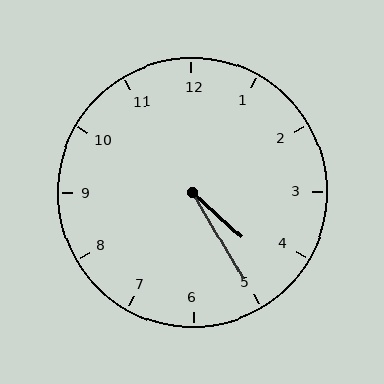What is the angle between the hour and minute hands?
Approximately 18 degrees.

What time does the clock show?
4:25.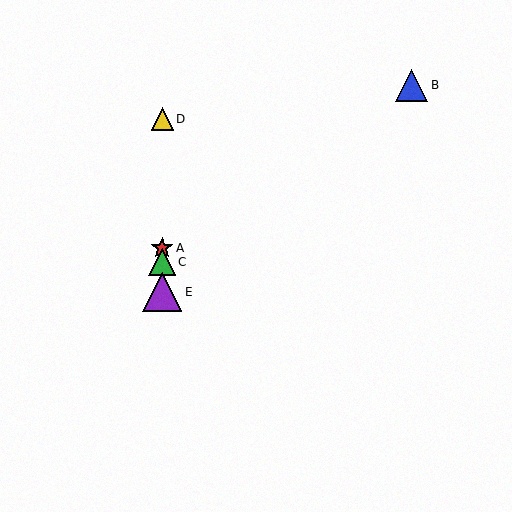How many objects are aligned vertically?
4 objects (A, C, D, E) are aligned vertically.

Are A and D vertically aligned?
Yes, both are at x≈162.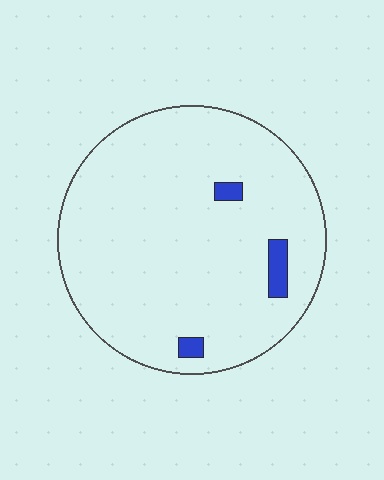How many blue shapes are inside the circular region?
3.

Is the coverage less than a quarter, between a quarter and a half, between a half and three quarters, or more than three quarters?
Less than a quarter.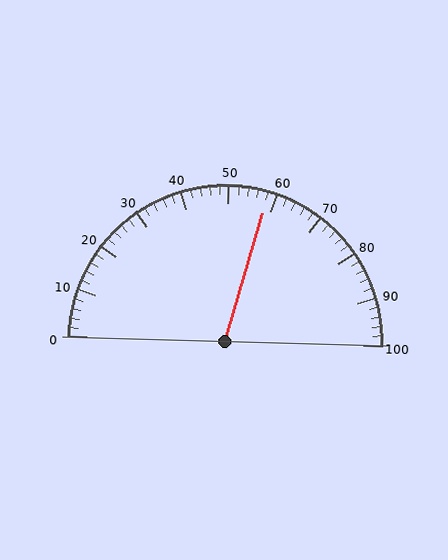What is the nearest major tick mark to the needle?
The nearest major tick mark is 60.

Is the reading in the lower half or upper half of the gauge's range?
The reading is in the upper half of the range (0 to 100).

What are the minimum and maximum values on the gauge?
The gauge ranges from 0 to 100.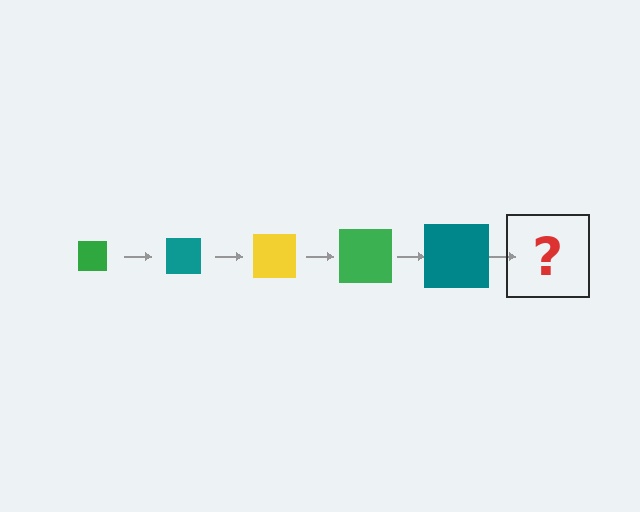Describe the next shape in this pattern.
It should be a yellow square, larger than the previous one.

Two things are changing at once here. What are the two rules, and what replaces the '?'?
The two rules are that the square grows larger each step and the color cycles through green, teal, and yellow. The '?' should be a yellow square, larger than the previous one.